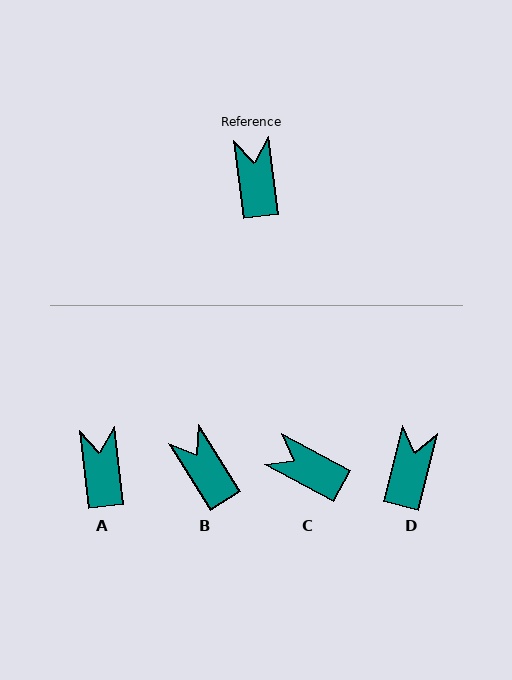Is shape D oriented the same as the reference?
No, it is off by about 21 degrees.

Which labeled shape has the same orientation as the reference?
A.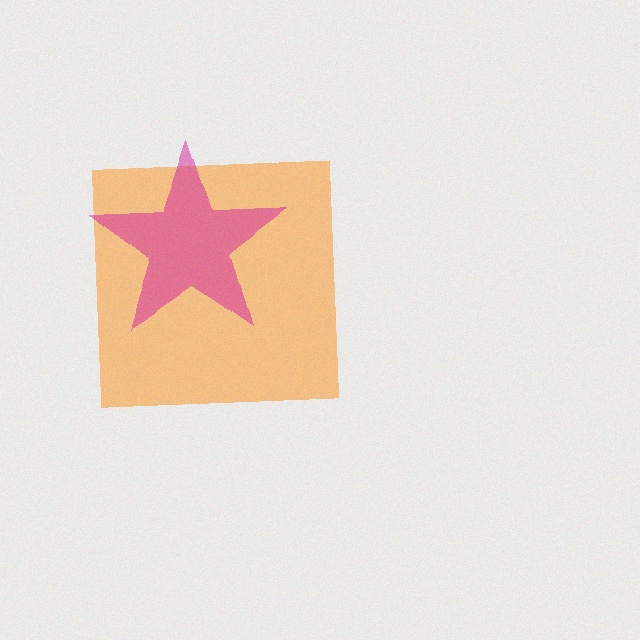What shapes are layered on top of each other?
The layered shapes are: an orange square, a magenta star.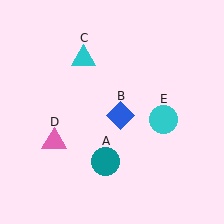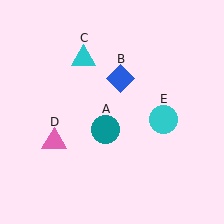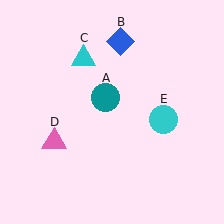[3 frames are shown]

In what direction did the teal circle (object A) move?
The teal circle (object A) moved up.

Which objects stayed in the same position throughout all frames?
Cyan triangle (object C) and pink triangle (object D) and cyan circle (object E) remained stationary.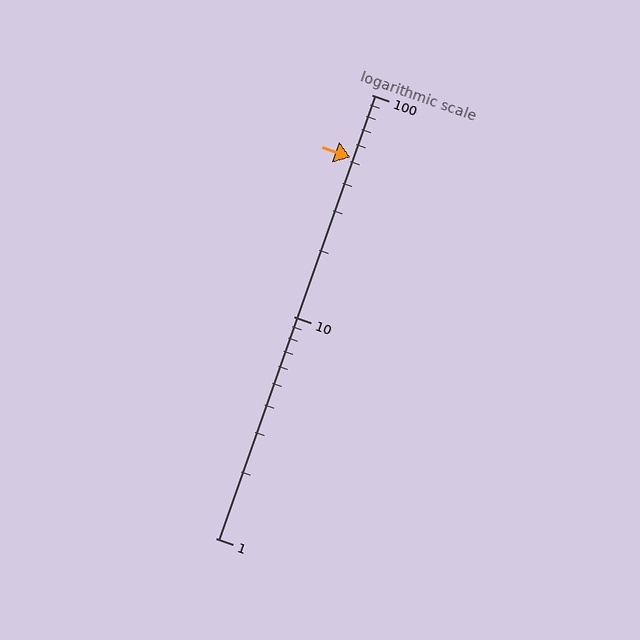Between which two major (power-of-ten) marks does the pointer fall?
The pointer is between 10 and 100.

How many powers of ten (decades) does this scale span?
The scale spans 2 decades, from 1 to 100.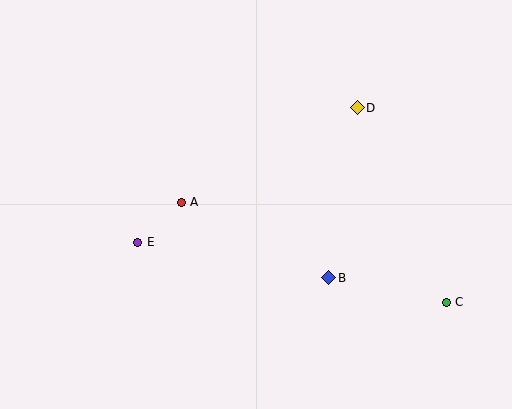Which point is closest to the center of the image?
Point A at (181, 202) is closest to the center.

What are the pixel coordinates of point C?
Point C is at (446, 302).